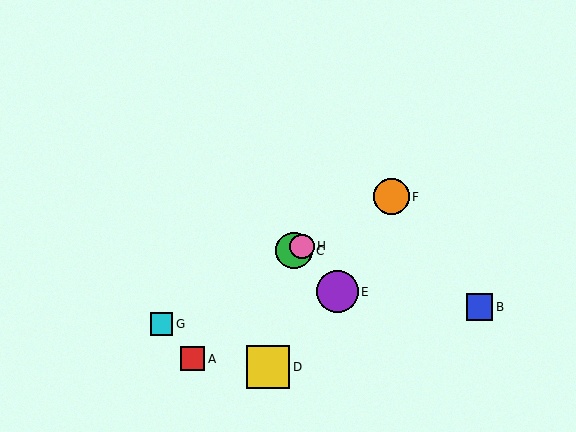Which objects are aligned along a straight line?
Objects C, F, G, H are aligned along a straight line.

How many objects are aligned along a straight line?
4 objects (C, F, G, H) are aligned along a straight line.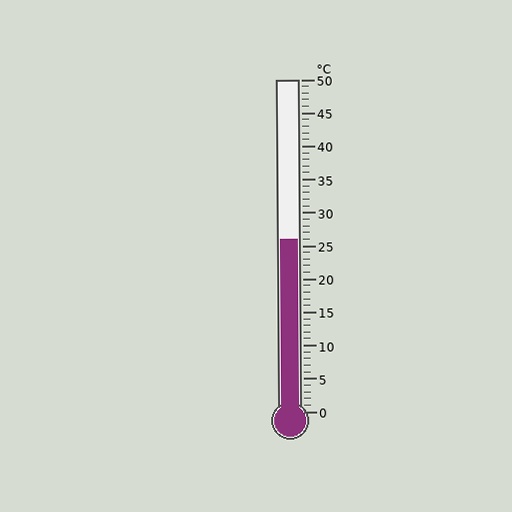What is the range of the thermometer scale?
The thermometer scale ranges from 0°C to 50°C.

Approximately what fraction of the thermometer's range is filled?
The thermometer is filled to approximately 50% of its range.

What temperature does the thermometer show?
The thermometer shows approximately 26°C.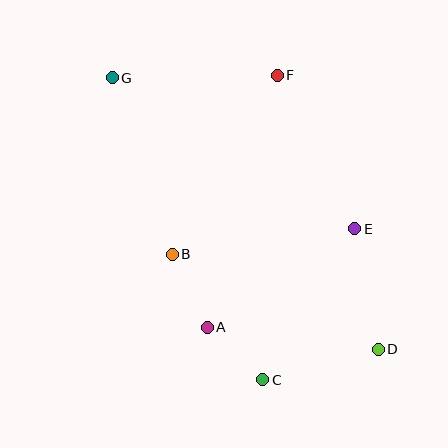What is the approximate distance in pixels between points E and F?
The distance between E and F is approximately 172 pixels.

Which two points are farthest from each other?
Points D and G are farthest from each other.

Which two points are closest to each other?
Points A and C are closest to each other.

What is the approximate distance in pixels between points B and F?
The distance between B and F is approximately 207 pixels.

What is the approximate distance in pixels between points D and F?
The distance between D and F is approximately 292 pixels.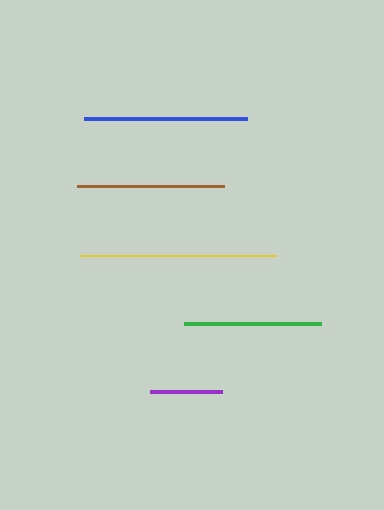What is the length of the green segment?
The green segment is approximately 137 pixels long.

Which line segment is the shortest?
The purple line is the shortest at approximately 72 pixels.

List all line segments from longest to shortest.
From longest to shortest: yellow, blue, brown, green, purple.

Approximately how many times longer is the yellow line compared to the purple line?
The yellow line is approximately 2.7 times the length of the purple line.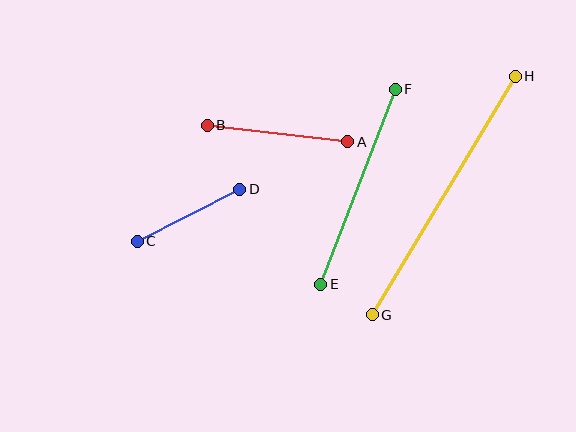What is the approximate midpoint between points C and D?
The midpoint is at approximately (188, 215) pixels.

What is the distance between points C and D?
The distance is approximately 115 pixels.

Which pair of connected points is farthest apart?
Points G and H are farthest apart.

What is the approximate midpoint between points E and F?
The midpoint is at approximately (358, 187) pixels.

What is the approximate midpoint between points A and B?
The midpoint is at approximately (277, 134) pixels.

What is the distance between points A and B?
The distance is approximately 142 pixels.